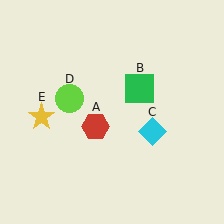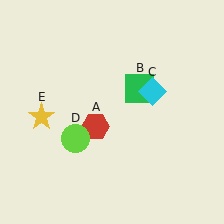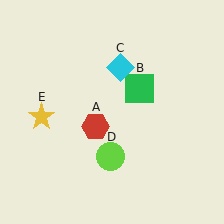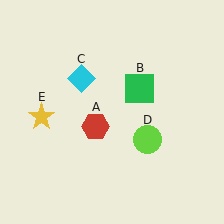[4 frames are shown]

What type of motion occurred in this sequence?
The cyan diamond (object C), lime circle (object D) rotated counterclockwise around the center of the scene.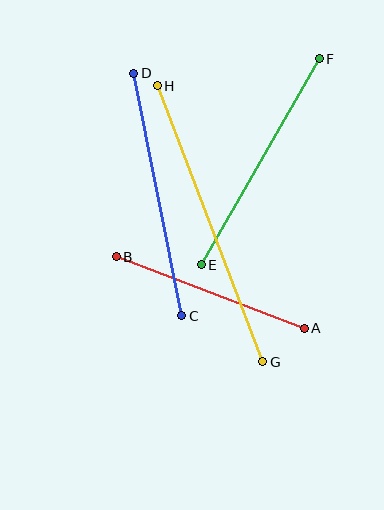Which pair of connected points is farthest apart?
Points G and H are farthest apart.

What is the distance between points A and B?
The distance is approximately 201 pixels.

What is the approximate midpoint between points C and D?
The midpoint is at approximately (158, 194) pixels.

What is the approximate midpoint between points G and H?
The midpoint is at approximately (210, 224) pixels.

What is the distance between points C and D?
The distance is approximately 247 pixels.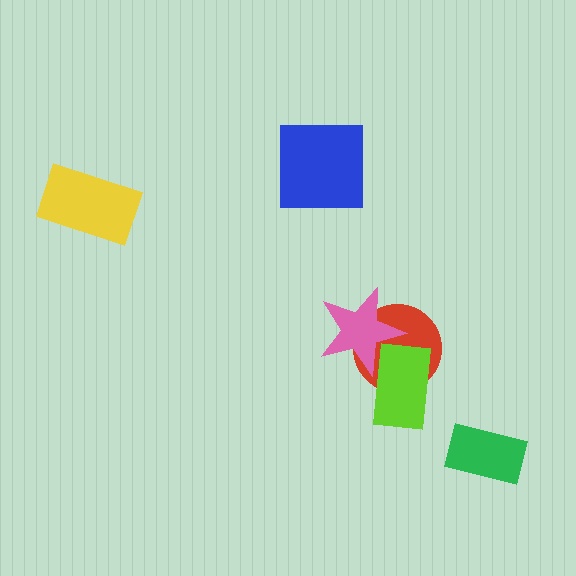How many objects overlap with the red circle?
2 objects overlap with the red circle.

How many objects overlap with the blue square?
0 objects overlap with the blue square.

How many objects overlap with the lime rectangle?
2 objects overlap with the lime rectangle.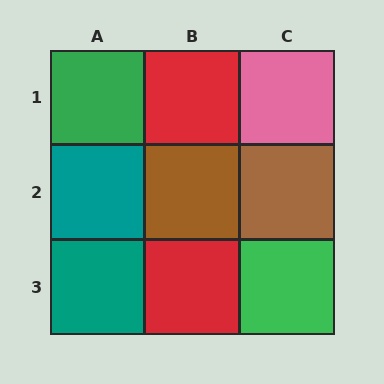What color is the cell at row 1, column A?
Green.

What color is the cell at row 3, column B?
Red.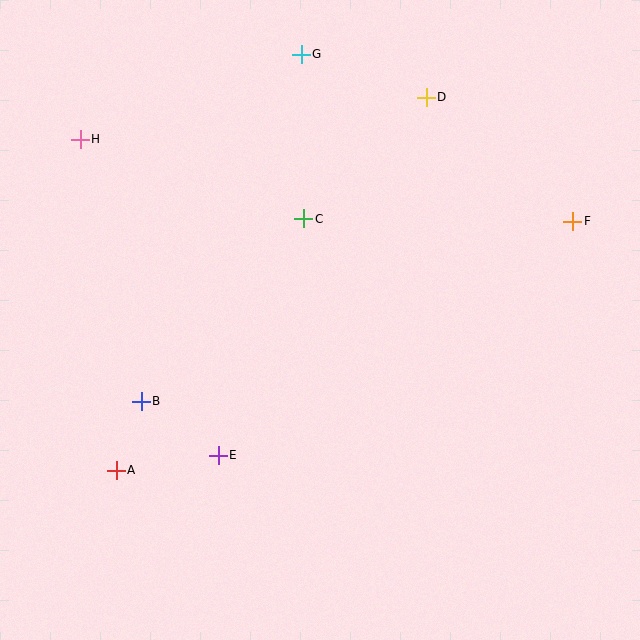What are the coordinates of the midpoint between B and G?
The midpoint between B and G is at (221, 228).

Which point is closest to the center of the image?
Point C at (304, 219) is closest to the center.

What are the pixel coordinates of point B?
Point B is at (141, 401).